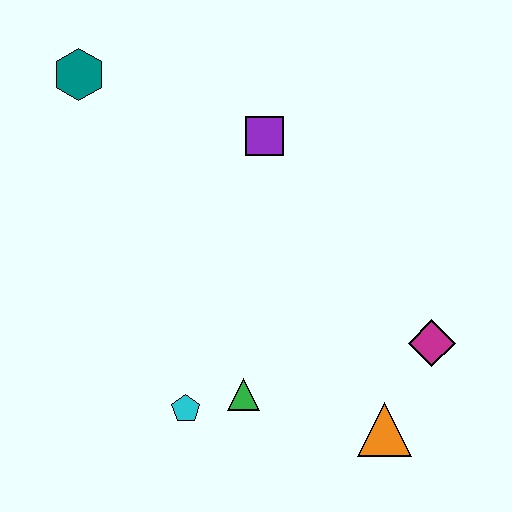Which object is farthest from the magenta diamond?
The teal hexagon is farthest from the magenta diamond.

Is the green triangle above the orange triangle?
Yes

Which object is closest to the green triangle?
The cyan pentagon is closest to the green triangle.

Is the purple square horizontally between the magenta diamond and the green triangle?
Yes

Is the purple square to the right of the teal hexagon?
Yes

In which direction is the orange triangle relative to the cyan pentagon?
The orange triangle is to the right of the cyan pentagon.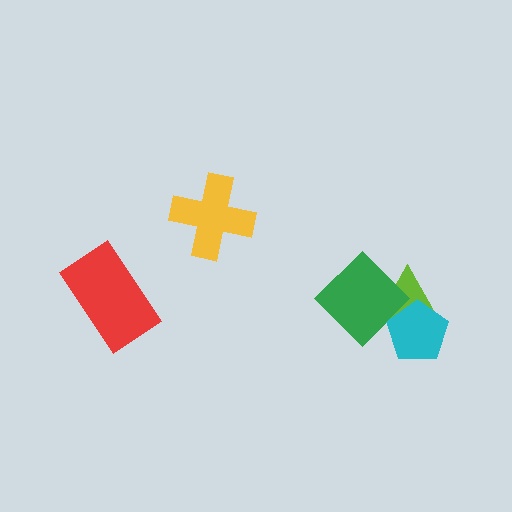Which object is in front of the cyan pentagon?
The green diamond is in front of the cyan pentagon.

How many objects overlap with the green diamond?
2 objects overlap with the green diamond.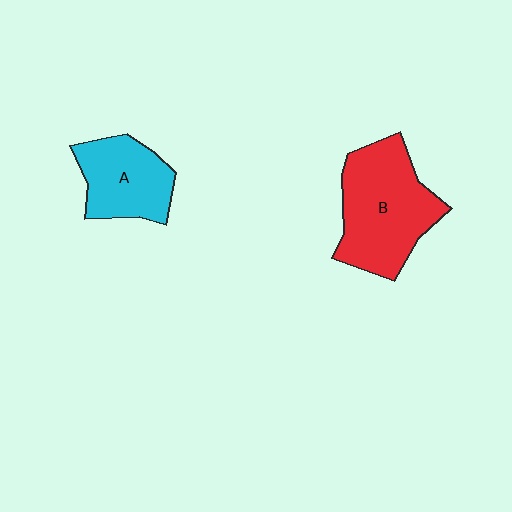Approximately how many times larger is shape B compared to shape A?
Approximately 1.5 times.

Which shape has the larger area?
Shape B (red).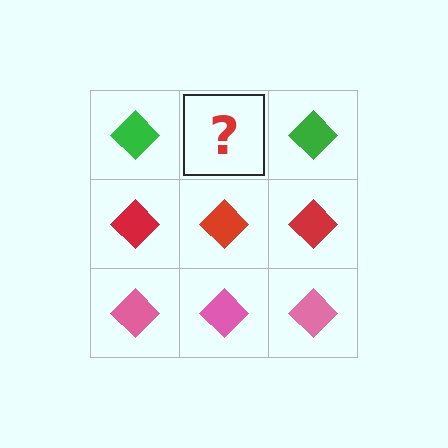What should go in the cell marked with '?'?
The missing cell should contain a green diamond.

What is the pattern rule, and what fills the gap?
The rule is that each row has a consistent color. The gap should be filled with a green diamond.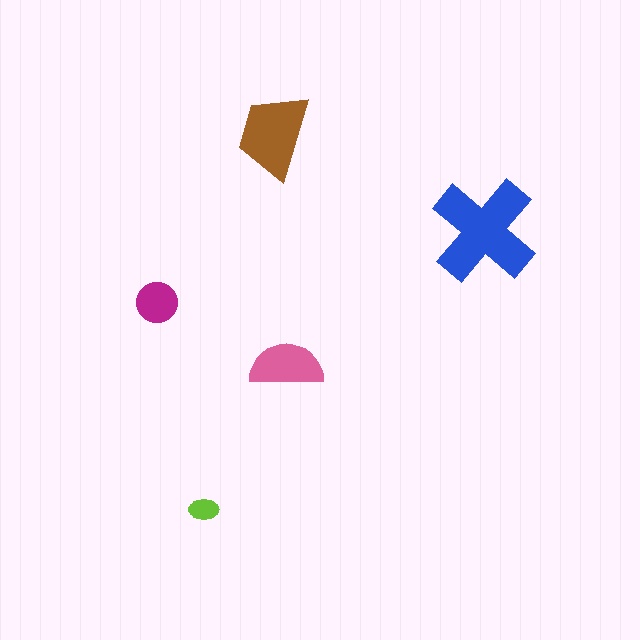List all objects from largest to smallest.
The blue cross, the brown trapezoid, the pink semicircle, the magenta circle, the lime ellipse.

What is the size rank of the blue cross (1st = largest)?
1st.